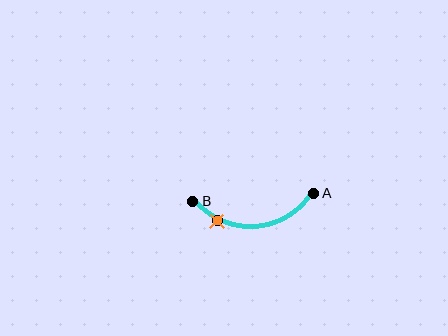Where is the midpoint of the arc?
The arc midpoint is the point on the curve farthest from the straight line joining A and B. It sits below that line.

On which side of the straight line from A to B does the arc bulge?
The arc bulges below the straight line connecting A and B.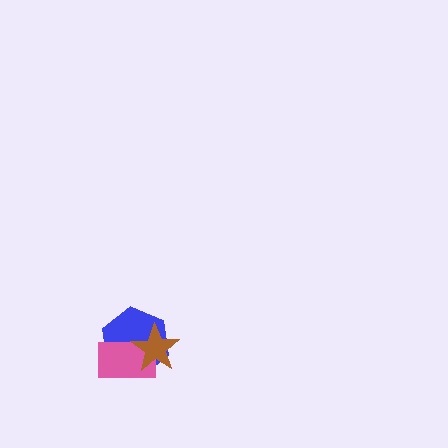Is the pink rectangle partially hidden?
Yes, it is partially covered by another shape.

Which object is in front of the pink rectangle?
The brown star is in front of the pink rectangle.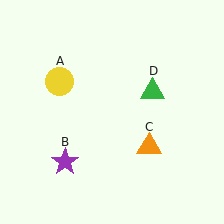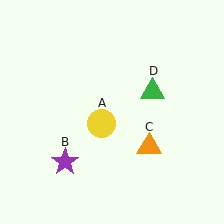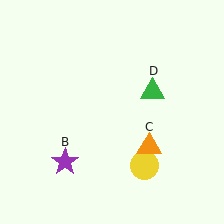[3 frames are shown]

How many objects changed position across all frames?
1 object changed position: yellow circle (object A).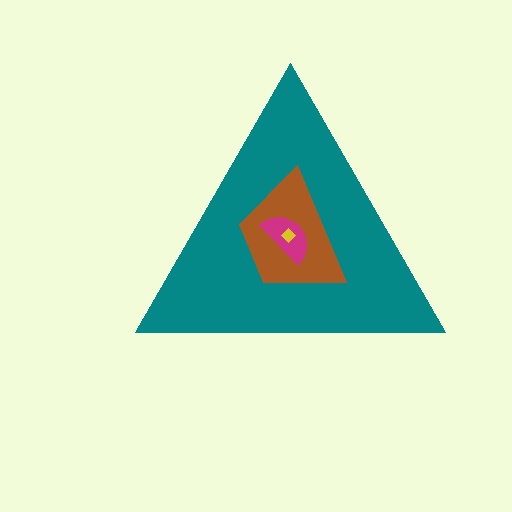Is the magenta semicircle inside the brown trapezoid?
Yes.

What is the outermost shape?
The teal triangle.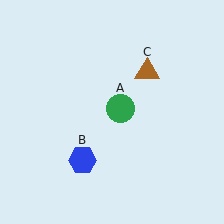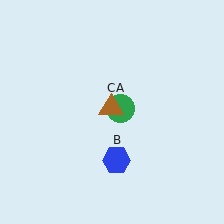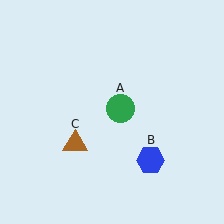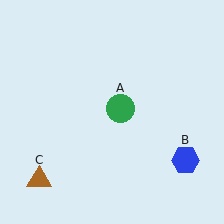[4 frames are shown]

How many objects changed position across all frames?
2 objects changed position: blue hexagon (object B), brown triangle (object C).